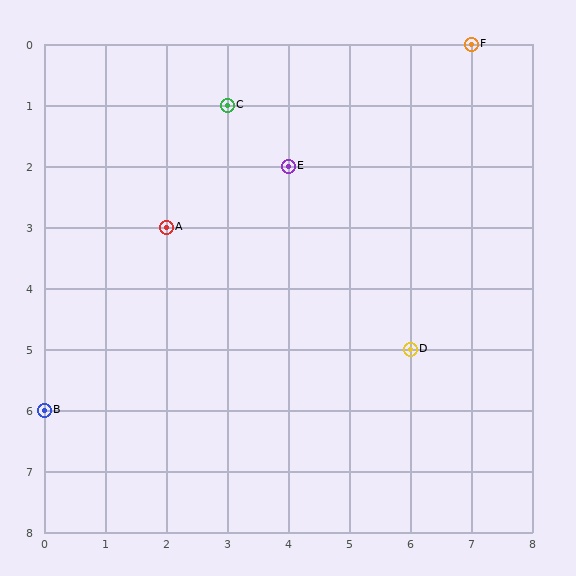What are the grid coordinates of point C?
Point C is at grid coordinates (3, 1).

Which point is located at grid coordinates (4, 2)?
Point E is at (4, 2).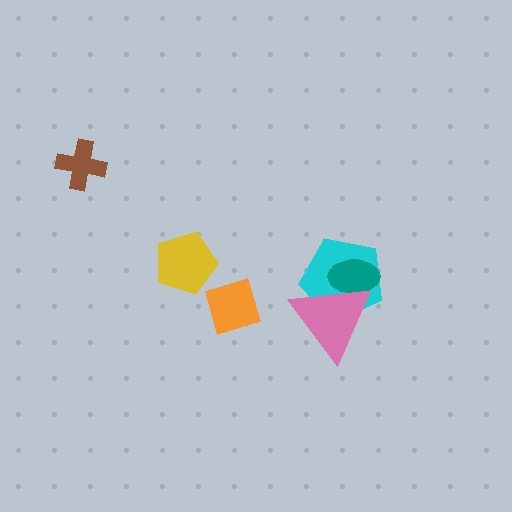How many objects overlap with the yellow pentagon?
0 objects overlap with the yellow pentagon.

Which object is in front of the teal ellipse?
The pink triangle is in front of the teal ellipse.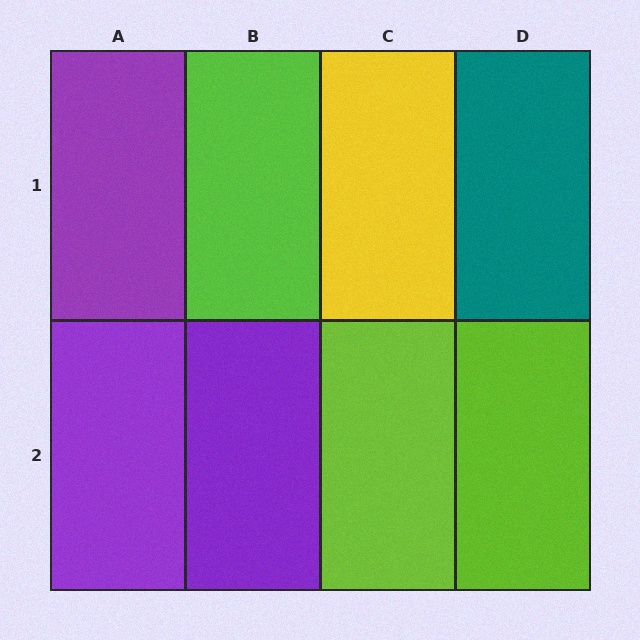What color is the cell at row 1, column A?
Purple.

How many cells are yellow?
1 cell is yellow.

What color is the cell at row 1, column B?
Lime.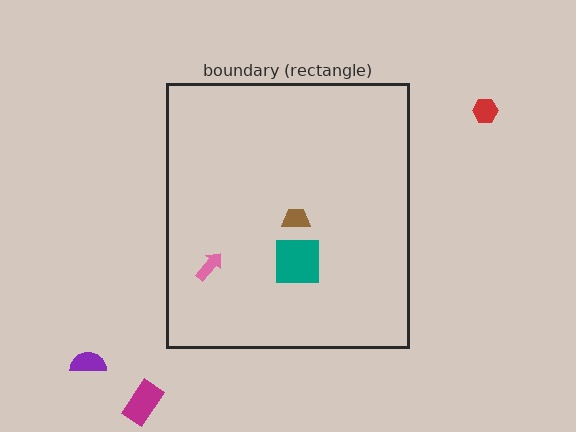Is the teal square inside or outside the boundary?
Inside.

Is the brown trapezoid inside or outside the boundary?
Inside.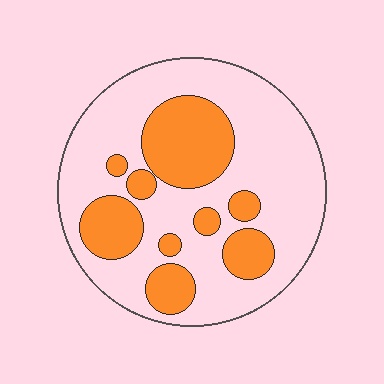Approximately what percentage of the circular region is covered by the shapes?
Approximately 30%.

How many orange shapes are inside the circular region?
9.